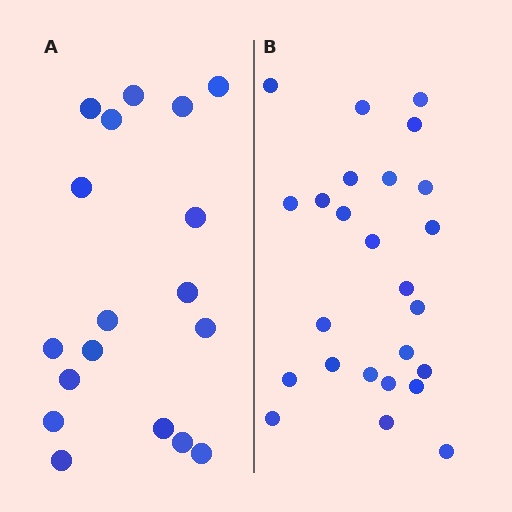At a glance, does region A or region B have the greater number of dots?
Region B (the right region) has more dots.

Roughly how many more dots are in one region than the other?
Region B has roughly 8 or so more dots than region A.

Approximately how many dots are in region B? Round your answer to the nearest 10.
About 20 dots. (The exact count is 25, which rounds to 20.)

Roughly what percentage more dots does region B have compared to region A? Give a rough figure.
About 40% more.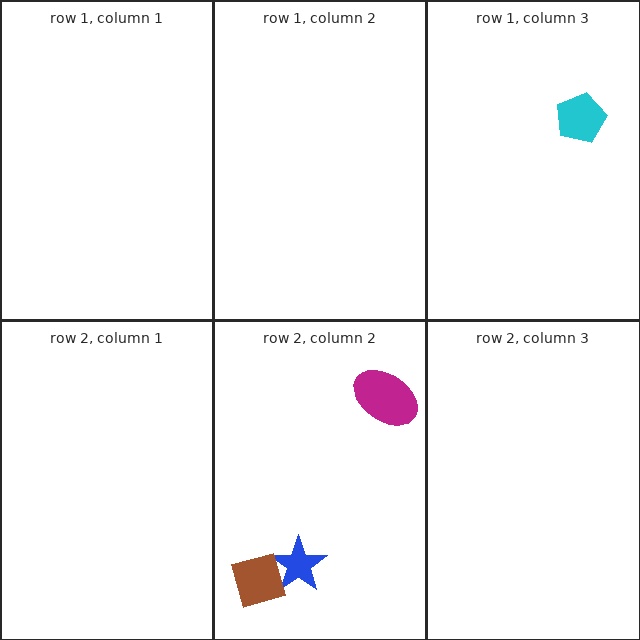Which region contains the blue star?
The row 2, column 2 region.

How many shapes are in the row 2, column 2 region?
3.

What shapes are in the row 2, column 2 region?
The blue star, the brown square, the magenta ellipse.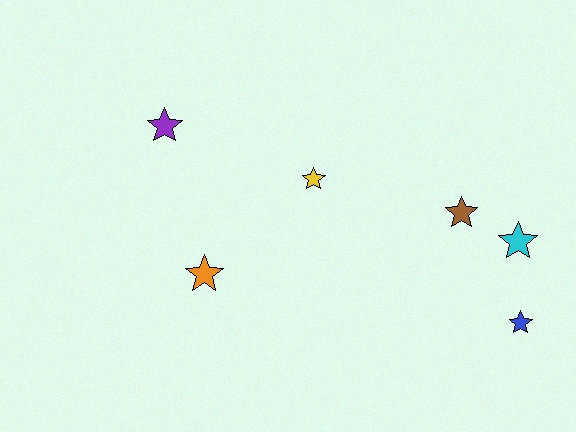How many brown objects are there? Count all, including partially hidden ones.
There is 1 brown object.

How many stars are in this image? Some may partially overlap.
There are 6 stars.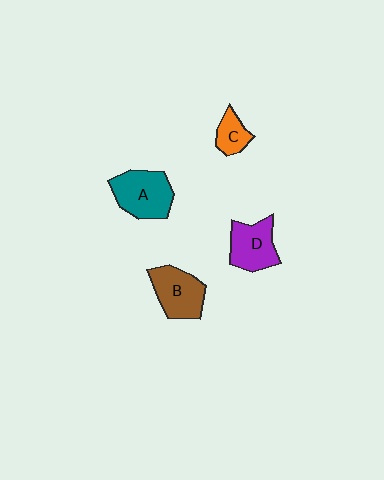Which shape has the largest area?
Shape A (teal).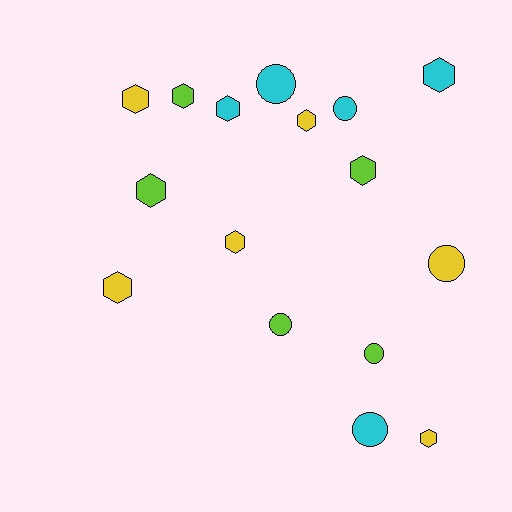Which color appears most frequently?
Yellow, with 6 objects.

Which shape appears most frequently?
Hexagon, with 10 objects.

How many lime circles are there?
There are 2 lime circles.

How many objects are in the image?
There are 16 objects.